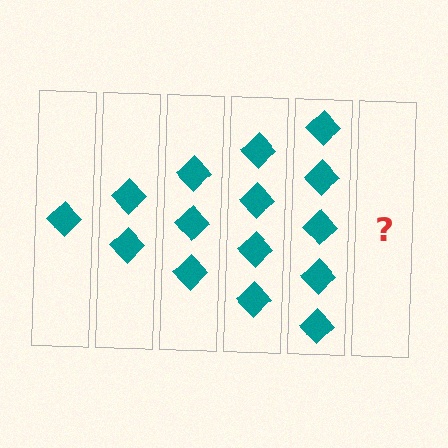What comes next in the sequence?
The next element should be 6 diamonds.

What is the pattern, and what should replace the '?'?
The pattern is that each step adds one more diamond. The '?' should be 6 diamonds.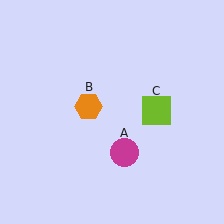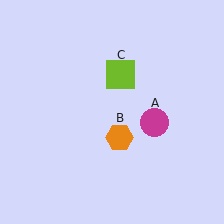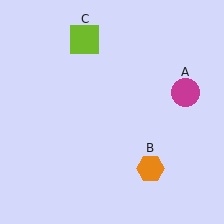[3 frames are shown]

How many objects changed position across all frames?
3 objects changed position: magenta circle (object A), orange hexagon (object B), lime square (object C).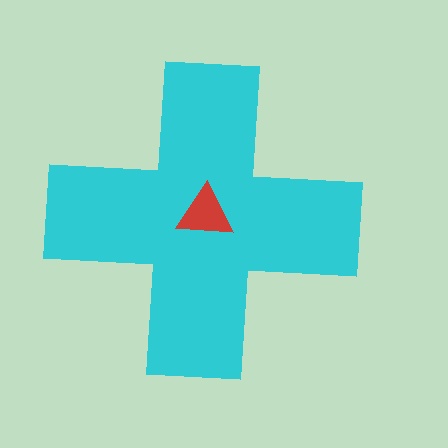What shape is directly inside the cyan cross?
The red triangle.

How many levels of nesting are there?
2.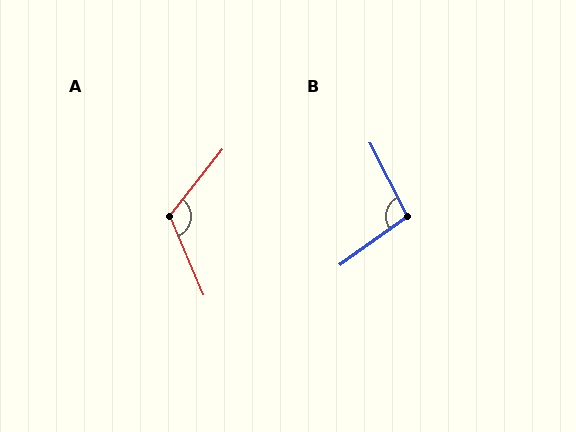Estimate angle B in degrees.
Approximately 99 degrees.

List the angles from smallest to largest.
B (99°), A (118°).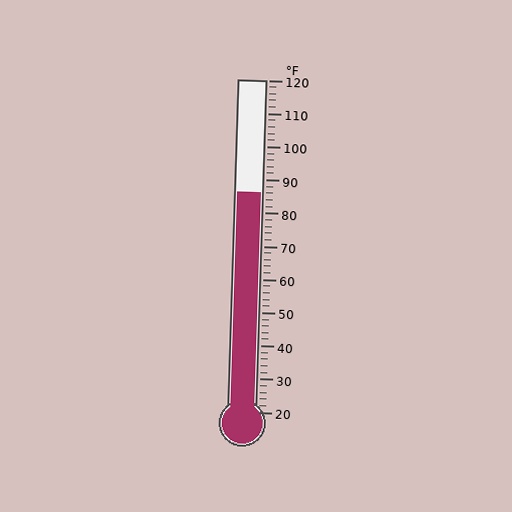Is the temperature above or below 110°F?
The temperature is below 110°F.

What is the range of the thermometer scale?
The thermometer scale ranges from 20°F to 120°F.